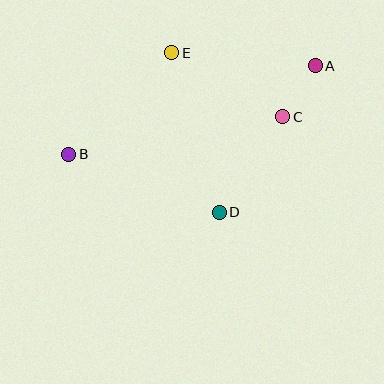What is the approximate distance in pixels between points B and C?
The distance between B and C is approximately 217 pixels.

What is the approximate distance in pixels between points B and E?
The distance between B and E is approximately 144 pixels.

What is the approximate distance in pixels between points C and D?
The distance between C and D is approximately 115 pixels.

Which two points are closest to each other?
Points A and C are closest to each other.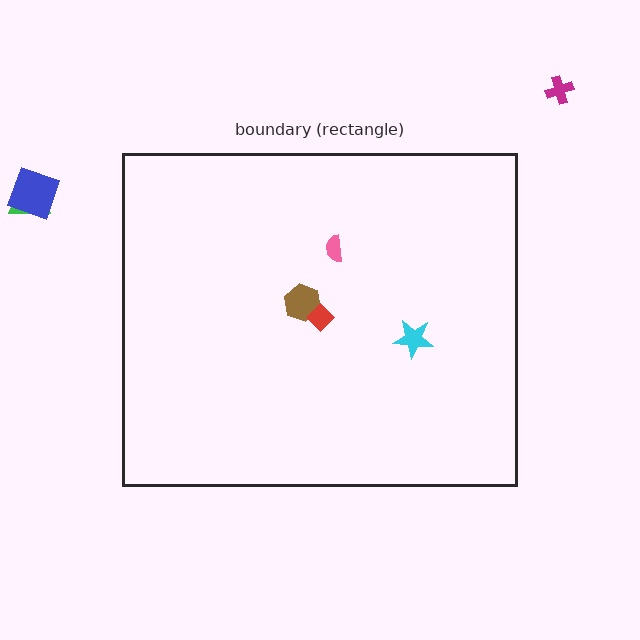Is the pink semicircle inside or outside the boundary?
Inside.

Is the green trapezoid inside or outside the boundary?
Outside.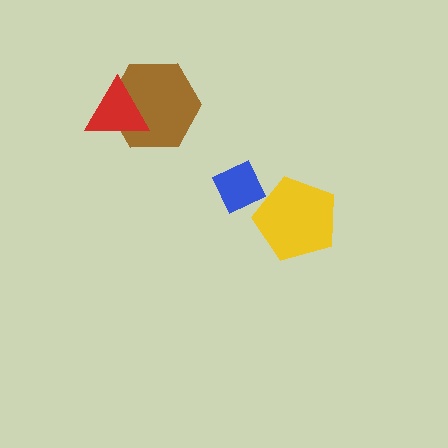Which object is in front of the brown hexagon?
The red triangle is in front of the brown hexagon.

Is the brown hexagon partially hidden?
Yes, it is partially covered by another shape.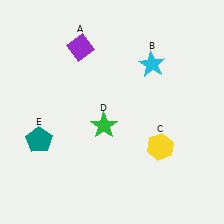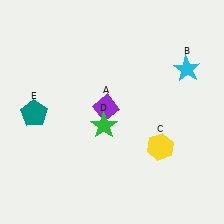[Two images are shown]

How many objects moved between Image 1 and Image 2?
3 objects moved between the two images.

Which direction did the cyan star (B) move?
The cyan star (B) moved right.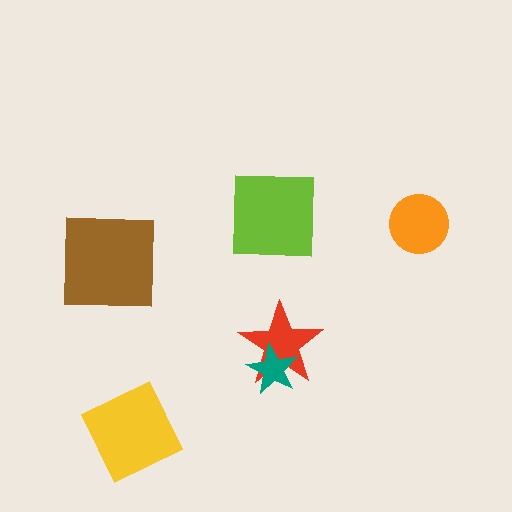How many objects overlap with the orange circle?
0 objects overlap with the orange circle.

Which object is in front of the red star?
The teal star is in front of the red star.